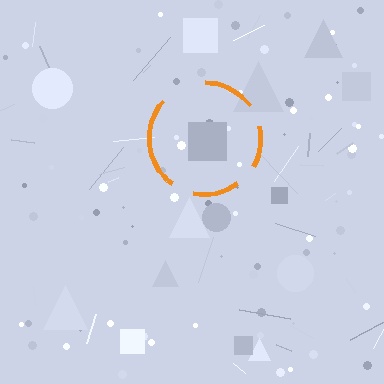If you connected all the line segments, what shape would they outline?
They would outline a circle.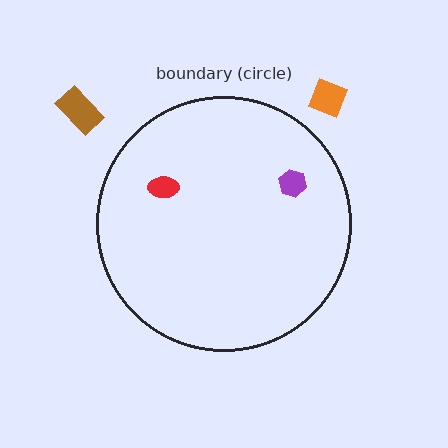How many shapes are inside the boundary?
2 inside, 2 outside.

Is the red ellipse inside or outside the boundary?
Inside.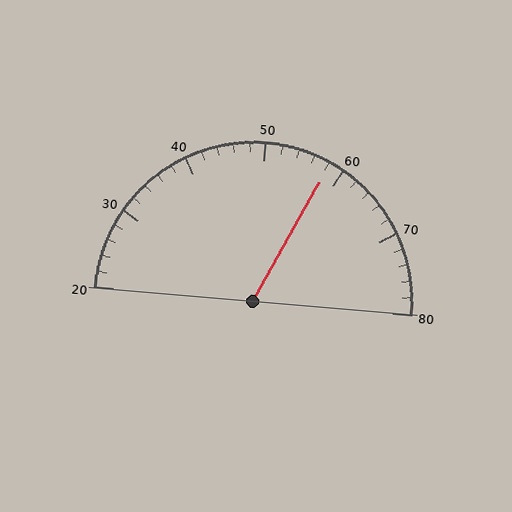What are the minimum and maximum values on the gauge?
The gauge ranges from 20 to 80.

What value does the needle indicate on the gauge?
The needle indicates approximately 58.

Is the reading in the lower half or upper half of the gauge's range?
The reading is in the upper half of the range (20 to 80).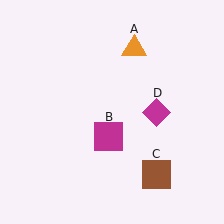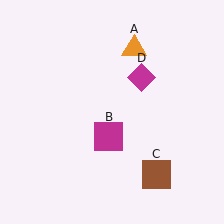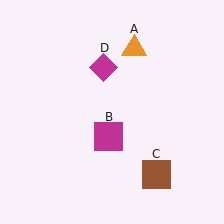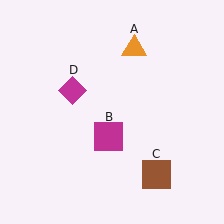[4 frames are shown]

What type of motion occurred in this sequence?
The magenta diamond (object D) rotated counterclockwise around the center of the scene.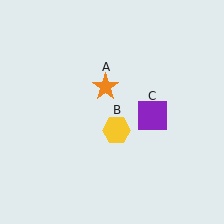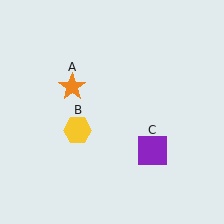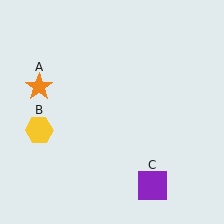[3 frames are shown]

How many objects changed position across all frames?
3 objects changed position: orange star (object A), yellow hexagon (object B), purple square (object C).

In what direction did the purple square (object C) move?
The purple square (object C) moved down.